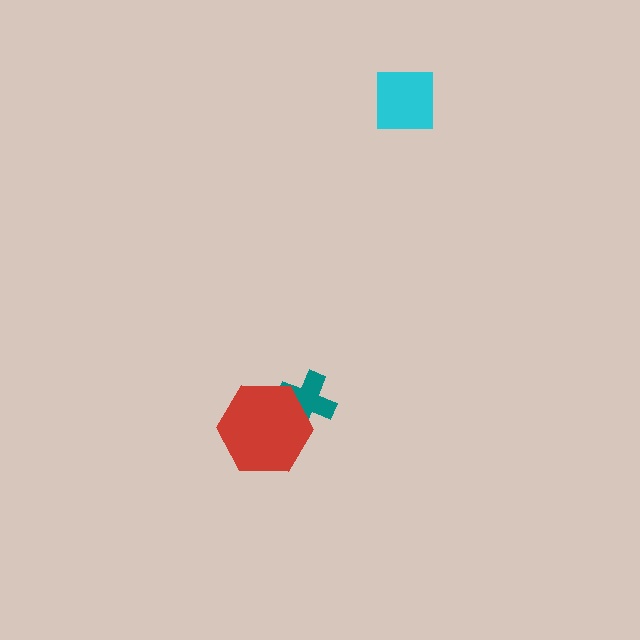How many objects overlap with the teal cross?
1 object overlaps with the teal cross.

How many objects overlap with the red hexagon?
1 object overlaps with the red hexagon.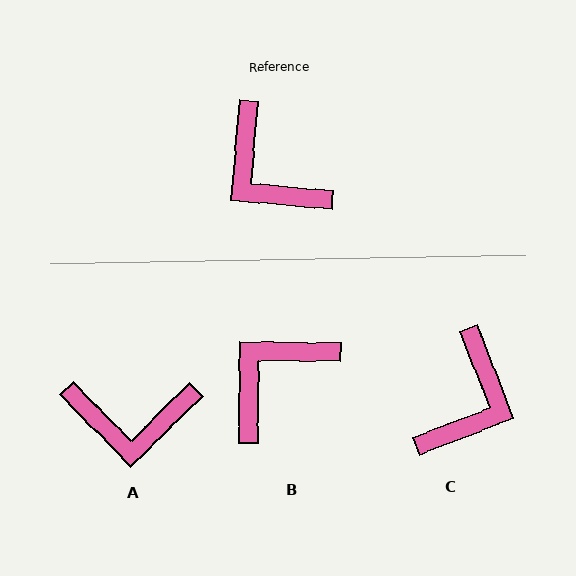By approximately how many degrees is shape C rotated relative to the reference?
Approximately 116 degrees counter-clockwise.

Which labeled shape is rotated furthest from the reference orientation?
C, about 116 degrees away.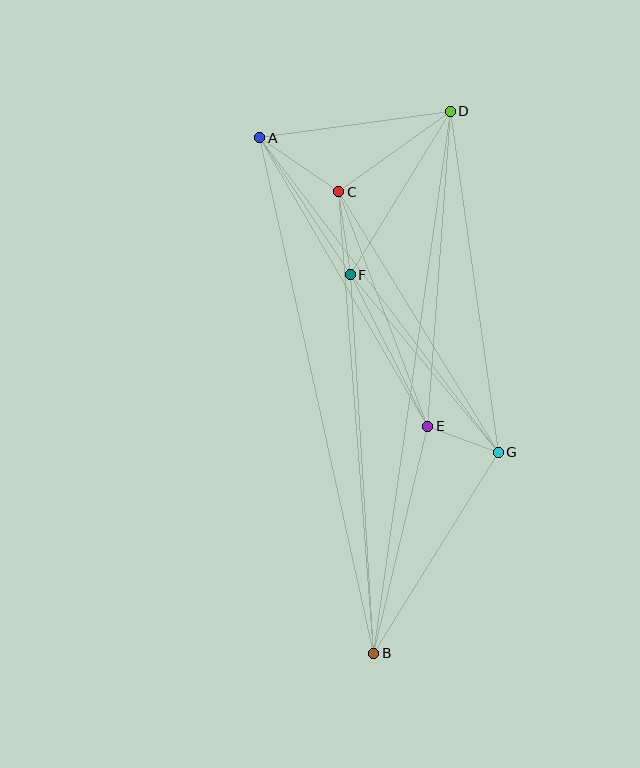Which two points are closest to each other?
Points E and G are closest to each other.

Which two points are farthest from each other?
Points B and D are farthest from each other.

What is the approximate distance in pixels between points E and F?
The distance between E and F is approximately 171 pixels.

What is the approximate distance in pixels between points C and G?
The distance between C and G is approximately 306 pixels.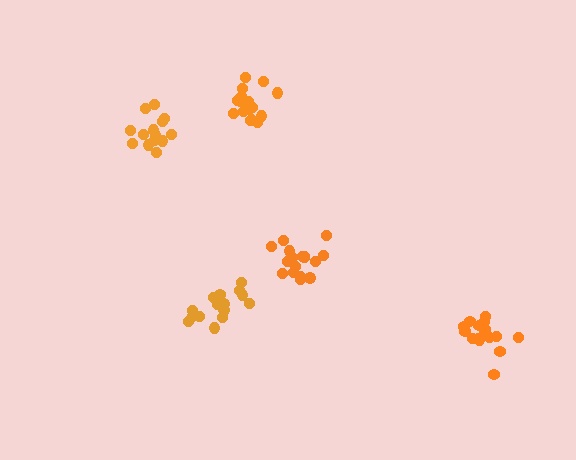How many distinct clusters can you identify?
There are 5 distinct clusters.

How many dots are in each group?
Group 1: 14 dots, Group 2: 17 dots, Group 3: 16 dots, Group 4: 16 dots, Group 5: 17 dots (80 total).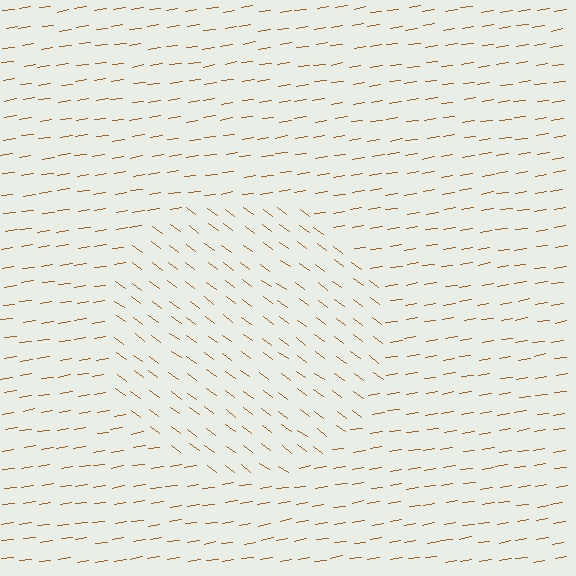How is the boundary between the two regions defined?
The boundary is defined purely by a change in line orientation (approximately 45 degrees difference). All lines are the same color and thickness.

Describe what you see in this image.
The image is filled with small brown line segments. A circle region in the image has lines oriented differently from the surrounding lines, creating a visible texture boundary.